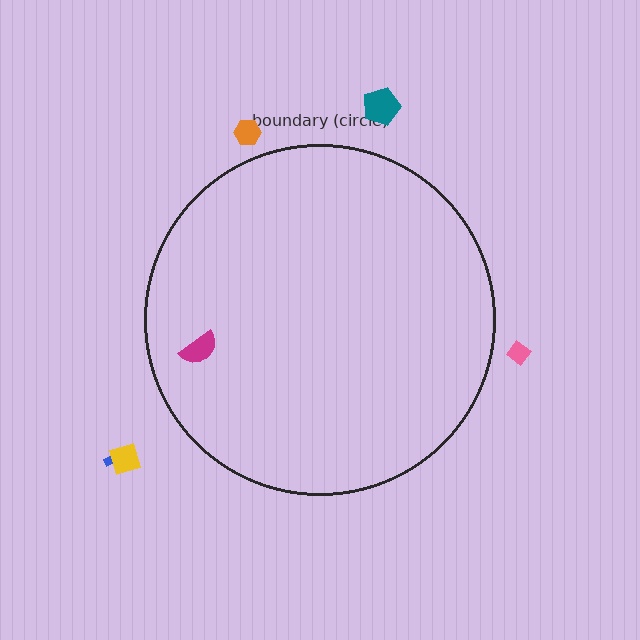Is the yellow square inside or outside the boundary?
Outside.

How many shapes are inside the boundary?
1 inside, 5 outside.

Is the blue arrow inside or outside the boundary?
Outside.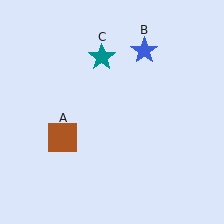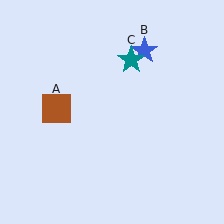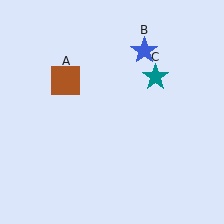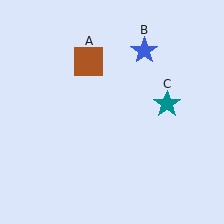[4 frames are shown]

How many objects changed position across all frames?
2 objects changed position: brown square (object A), teal star (object C).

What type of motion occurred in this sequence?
The brown square (object A), teal star (object C) rotated clockwise around the center of the scene.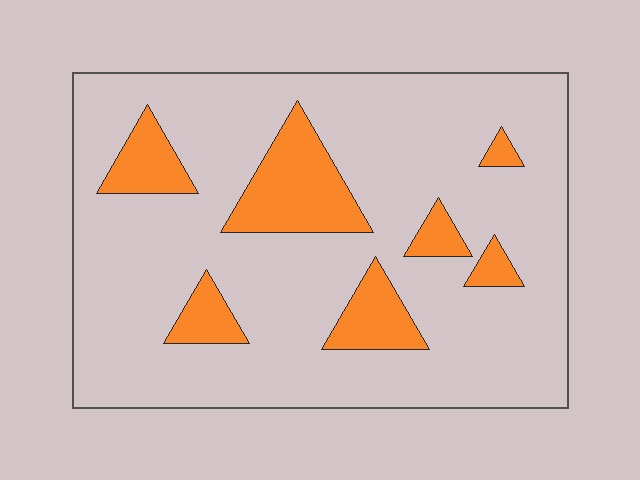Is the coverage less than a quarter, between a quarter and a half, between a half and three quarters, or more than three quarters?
Less than a quarter.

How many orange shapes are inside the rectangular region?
7.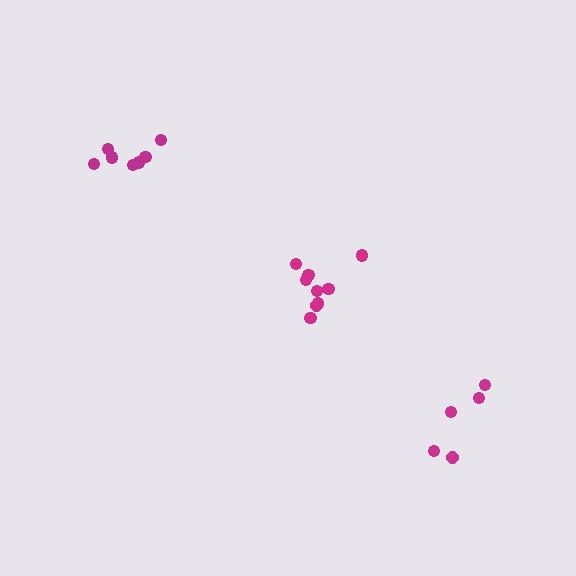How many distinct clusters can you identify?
There are 3 distinct clusters.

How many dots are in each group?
Group 1: 5 dots, Group 2: 9 dots, Group 3: 8 dots (22 total).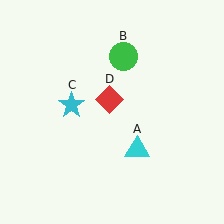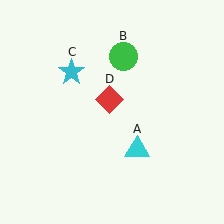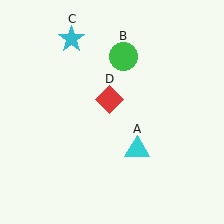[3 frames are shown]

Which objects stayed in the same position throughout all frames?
Cyan triangle (object A) and green circle (object B) and red diamond (object D) remained stationary.